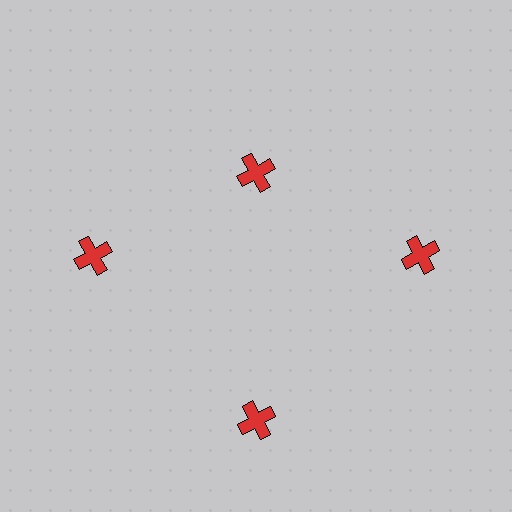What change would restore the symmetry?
The symmetry would be restored by moving it outward, back onto the ring so that all 4 crosses sit at equal angles and equal distance from the center.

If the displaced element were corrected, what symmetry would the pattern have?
It would have 4-fold rotational symmetry — the pattern would map onto itself every 90 degrees.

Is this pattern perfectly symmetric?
No. The 4 red crosses are arranged in a ring, but one element near the 12 o'clock position is pulled inward toward the center, breaking the 4-fold rotational symmetry.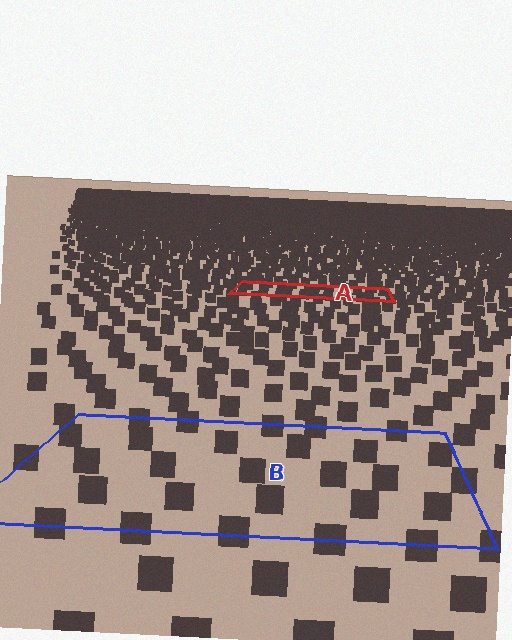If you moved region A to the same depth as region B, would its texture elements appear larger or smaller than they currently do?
They would appear larger. At a closer depth, the same texture elements are projected at a bigger on-screen size.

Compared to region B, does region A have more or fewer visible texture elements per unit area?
Region A has more texture elements per unit area — they are packed more densely because it is farther away.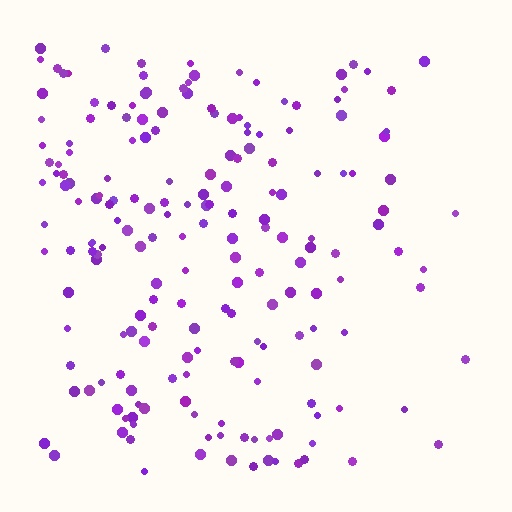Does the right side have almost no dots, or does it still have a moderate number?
Still a moderate number, just noticeably fewer than the left.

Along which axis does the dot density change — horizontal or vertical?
Horizontal.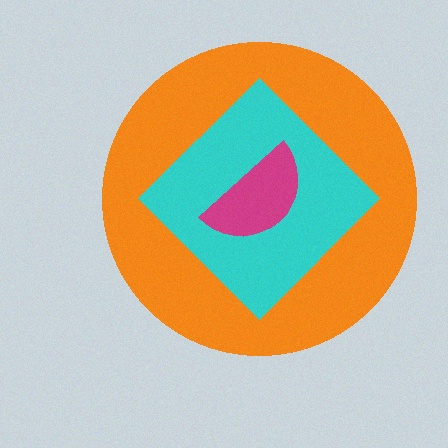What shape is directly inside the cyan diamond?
The magenta semicircle.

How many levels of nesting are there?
3.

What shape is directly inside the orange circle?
The cyan diamond.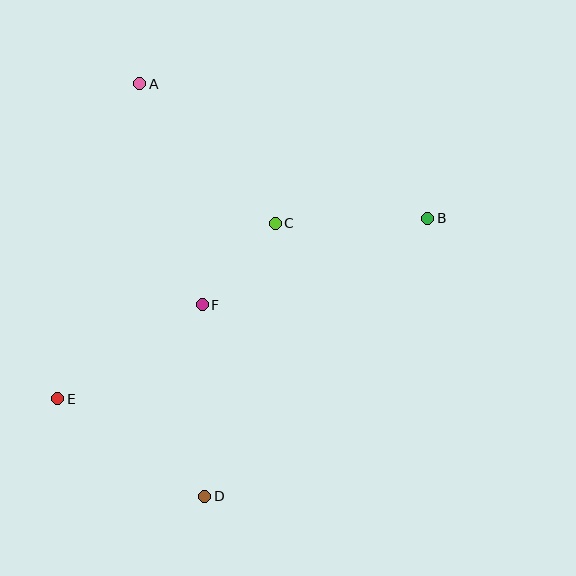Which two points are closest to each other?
Points C and F are closest to each other.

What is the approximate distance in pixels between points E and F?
The distance between E and F is approximately 172 pixels.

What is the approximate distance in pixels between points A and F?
The distance between A and F is approximately 230 pixels.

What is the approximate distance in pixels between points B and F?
The distance between B and F is approximately 242 pixels.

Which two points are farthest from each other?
Points A and D are farthest from each other.